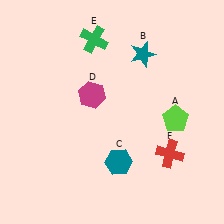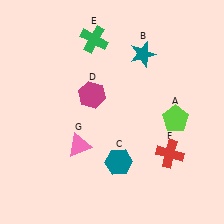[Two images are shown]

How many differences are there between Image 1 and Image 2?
There is 1 difference between the two images.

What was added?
A pink triangle (G) was added in Image 2.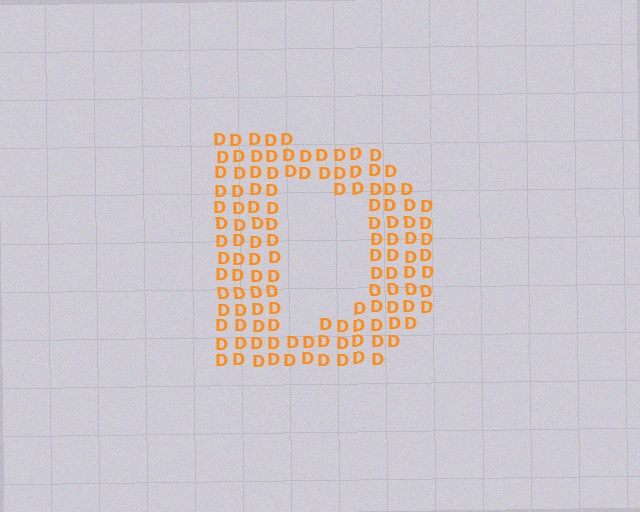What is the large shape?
The large shape is the letter D.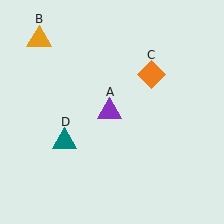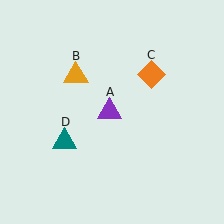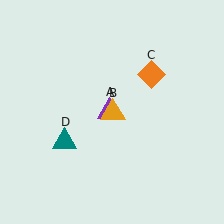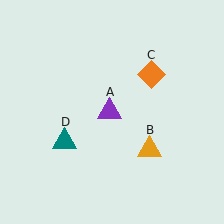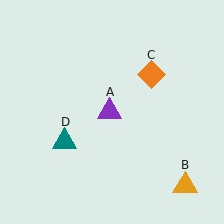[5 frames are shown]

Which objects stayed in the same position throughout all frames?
Purple triangle (object A) and orange diamond (object C) and teal triangle (object D) remained stationary.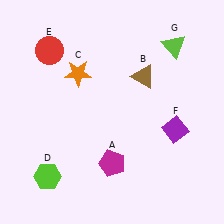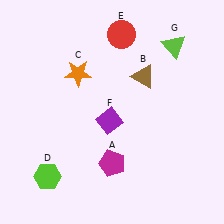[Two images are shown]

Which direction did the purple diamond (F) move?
The purple diamond (F) moved left.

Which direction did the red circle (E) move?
The red circle (E) moved right.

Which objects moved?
The objects that moved are: the red circle (E), the purple diamond (F).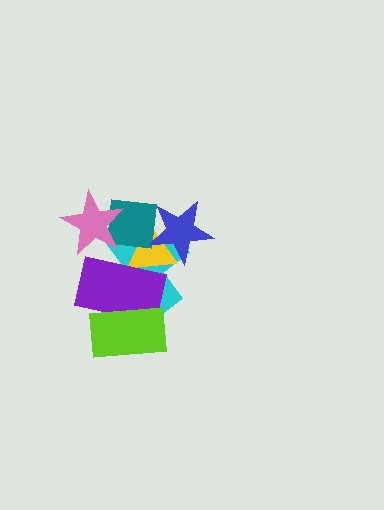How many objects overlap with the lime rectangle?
2 objects overlap with the lime rectangle.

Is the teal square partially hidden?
Yes, it is partially covered by another shape.